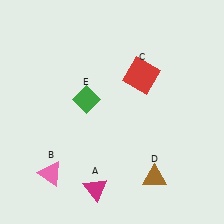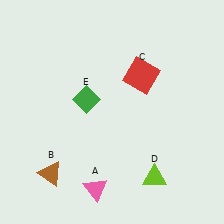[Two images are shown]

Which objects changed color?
A changed from magenta to pink. B changed from pink to brown. D changed from brown to lime.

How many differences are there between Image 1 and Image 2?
There are 3 differences between the two images.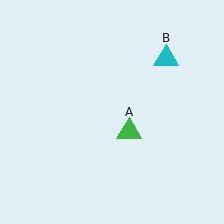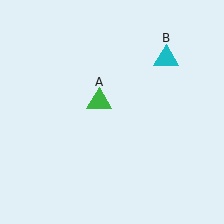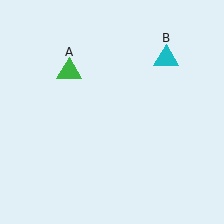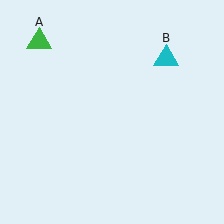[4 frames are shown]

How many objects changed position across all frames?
1 object changed position: green triangle (object A).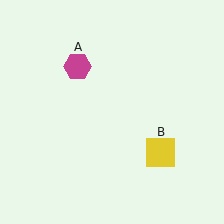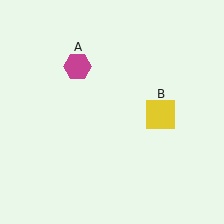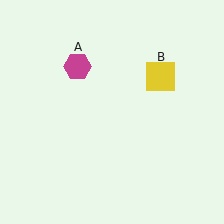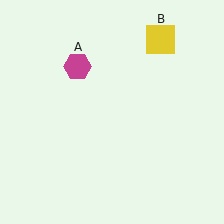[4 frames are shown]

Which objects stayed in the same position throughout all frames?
Magenta hexagon (object A) remained stationary.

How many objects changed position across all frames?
1 object changed position: yellow square (object B).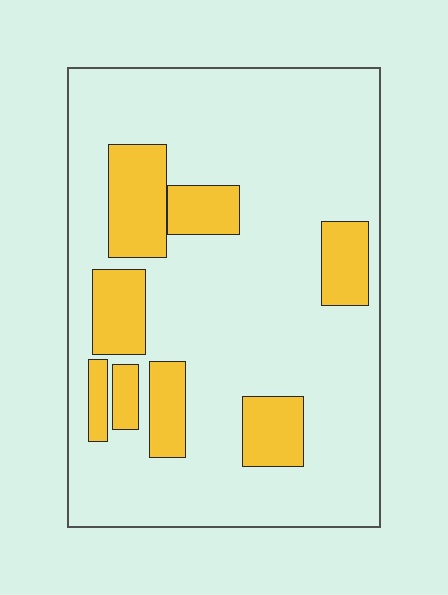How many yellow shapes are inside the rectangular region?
8.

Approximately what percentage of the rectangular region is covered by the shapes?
Approximately 20%.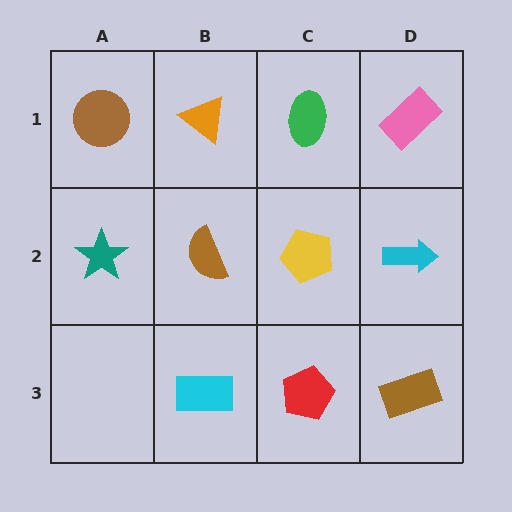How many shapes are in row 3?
3 shapes.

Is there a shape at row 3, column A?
No, that cell is empty.